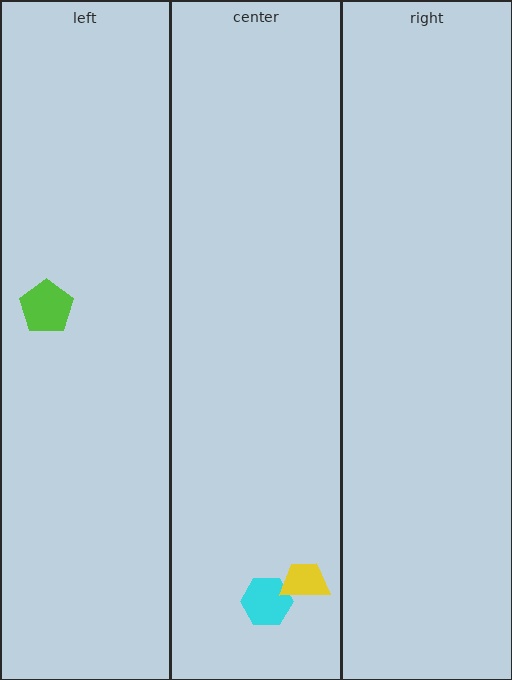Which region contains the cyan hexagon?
The center region.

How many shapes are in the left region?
1.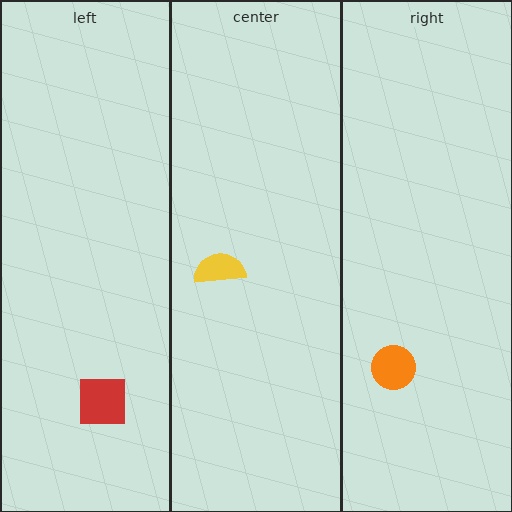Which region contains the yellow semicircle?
The center region.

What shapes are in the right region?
The orange circle.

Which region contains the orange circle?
The right region.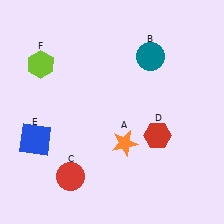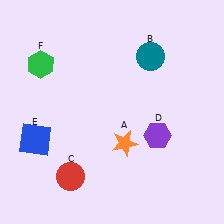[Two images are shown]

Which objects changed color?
D changed from red to purple. F changed from lime to green.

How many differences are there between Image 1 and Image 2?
There are 2 differences between the two images.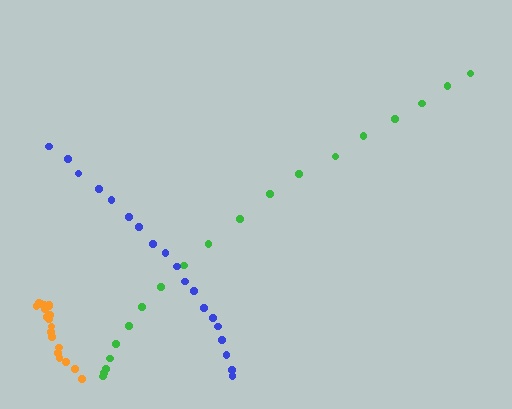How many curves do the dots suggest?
There are 3 distinct paths.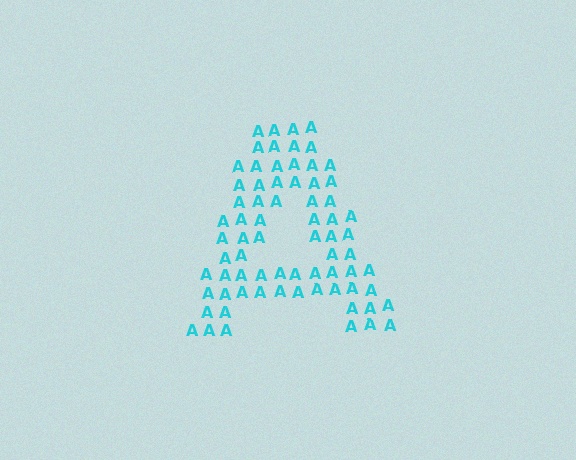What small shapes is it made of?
It is made of small letter A's.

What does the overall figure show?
The overall figure shows the letter A.